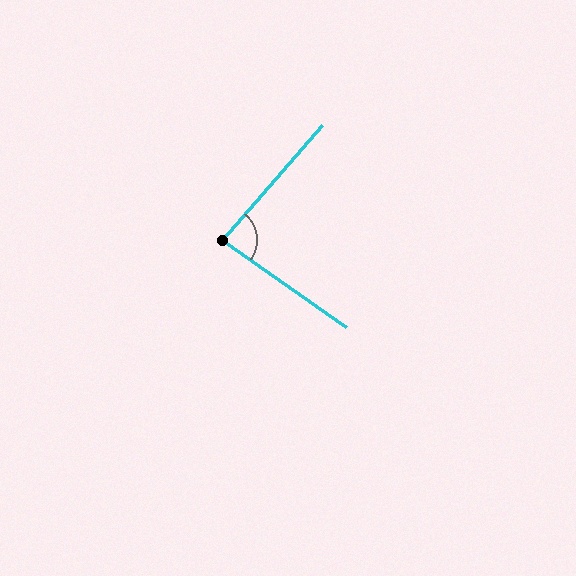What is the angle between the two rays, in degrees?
Approximately 84 degrees.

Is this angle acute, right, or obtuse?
It is acute.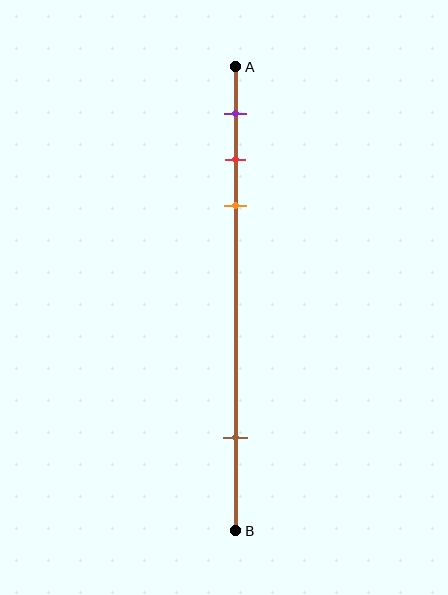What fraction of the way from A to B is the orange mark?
The orange mark is approximately 30% (0.3) of the way from A to B.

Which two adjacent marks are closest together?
The red and orange marks are the closest adjacent pair.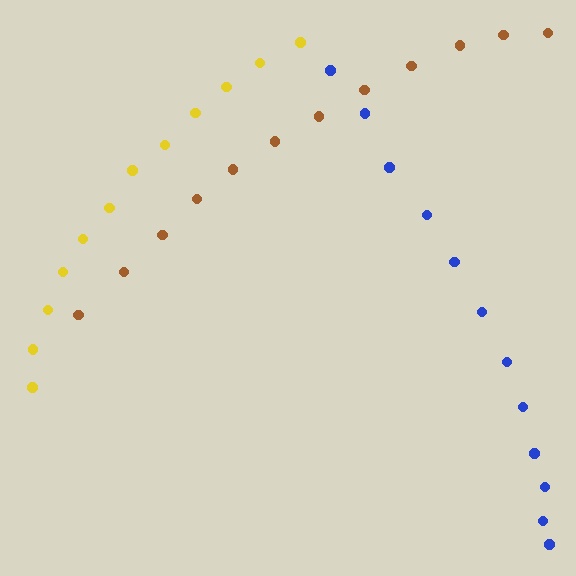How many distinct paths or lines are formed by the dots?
There are 3 distinct paths.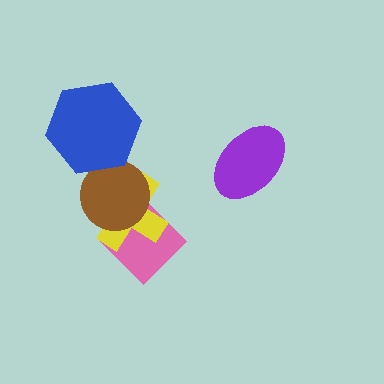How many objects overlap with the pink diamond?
2 objects overlap with the pink diamond.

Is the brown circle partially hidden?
Yes, it is partially covered by another shape.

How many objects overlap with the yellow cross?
2 objects overlap with the yellow cross.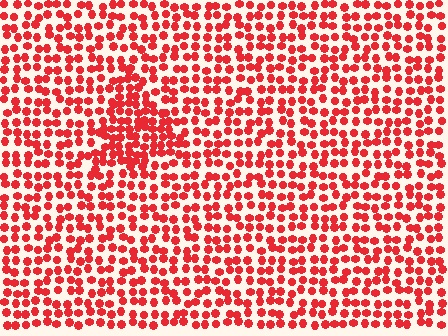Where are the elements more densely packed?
The elements are more densely packed inside the triangle boundary.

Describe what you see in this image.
The image contains small red elements arranged at two different densities. A triangle-shaped region is visible where the elements are more densely packed than the surrounding area.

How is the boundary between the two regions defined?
The boundary is defined by a change in element density (approximately 1.6x ratio). All elements are the same color, size, and shape.